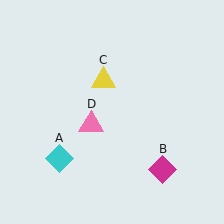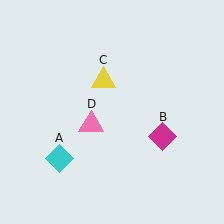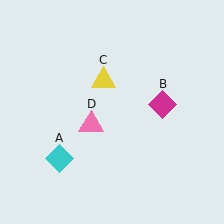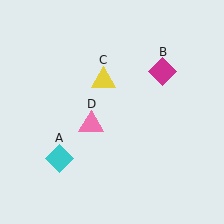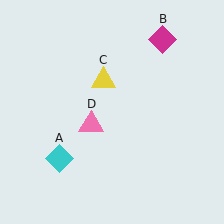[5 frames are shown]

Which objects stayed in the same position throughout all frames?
Cyan diamond (object A) and yellow triangle (object C) and pink triangle (object D) remained stationary.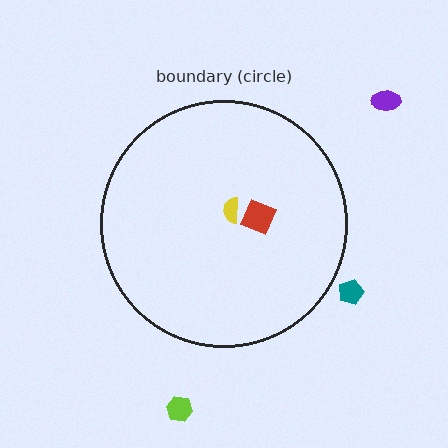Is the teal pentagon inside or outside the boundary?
Outside.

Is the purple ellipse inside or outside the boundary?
Outside.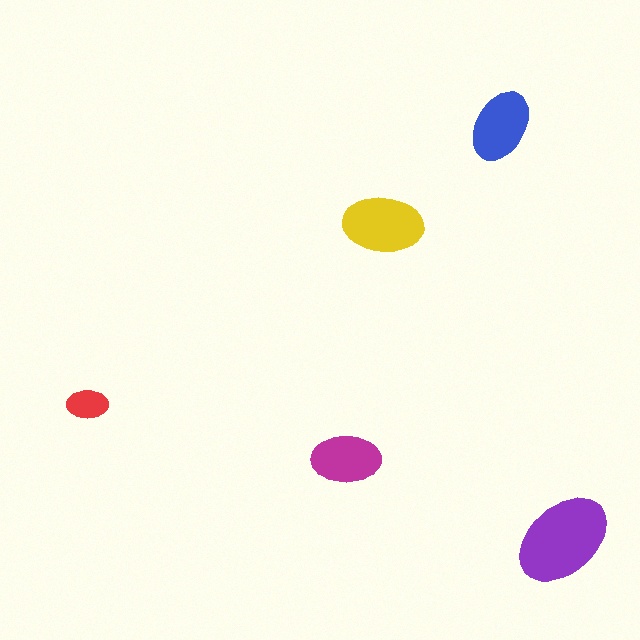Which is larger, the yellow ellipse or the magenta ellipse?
The yellow one.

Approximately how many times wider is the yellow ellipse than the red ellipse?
About 2 times wider.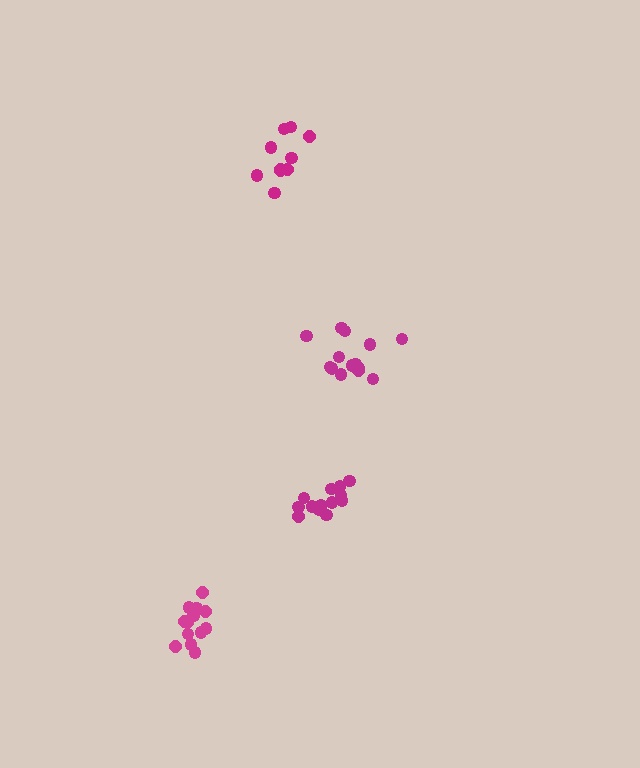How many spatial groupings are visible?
There are 4 spatial groupings.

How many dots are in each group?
Group 1: 14 dots, Group 2: 10 dots, Group 3: 14 dots, Group 4: 14 dots (52 total).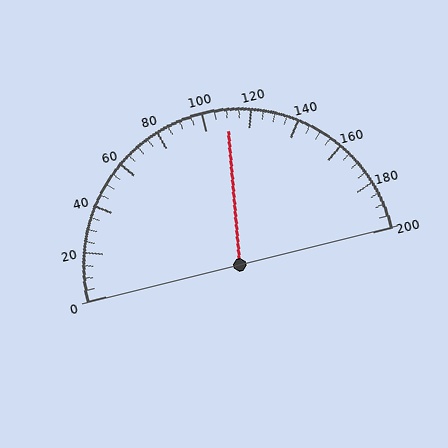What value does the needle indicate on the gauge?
The needle indicates approximately 110.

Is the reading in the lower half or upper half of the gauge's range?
The reading is in the upper half of the range (0 to 200).